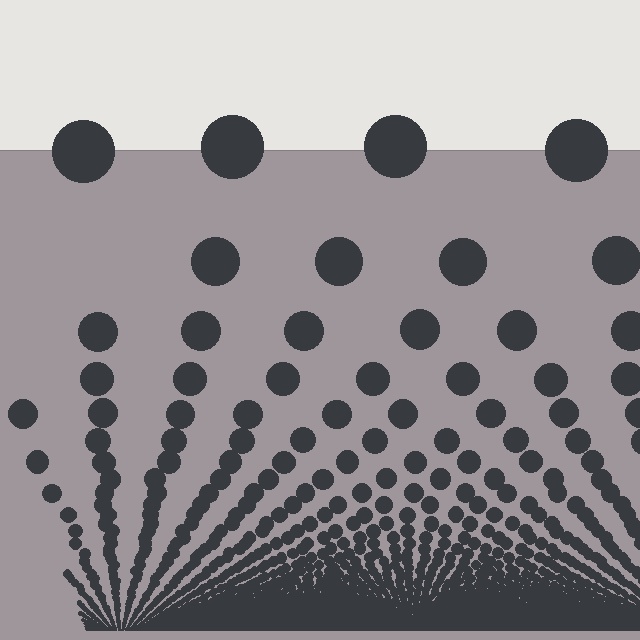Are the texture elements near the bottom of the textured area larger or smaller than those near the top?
Smaller. The gradient is inverted — elements near the bottom are smaller and denser.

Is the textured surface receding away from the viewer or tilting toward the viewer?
The surface appears to tilt toward the viewer. Texture elements get larger and sparser toward the top.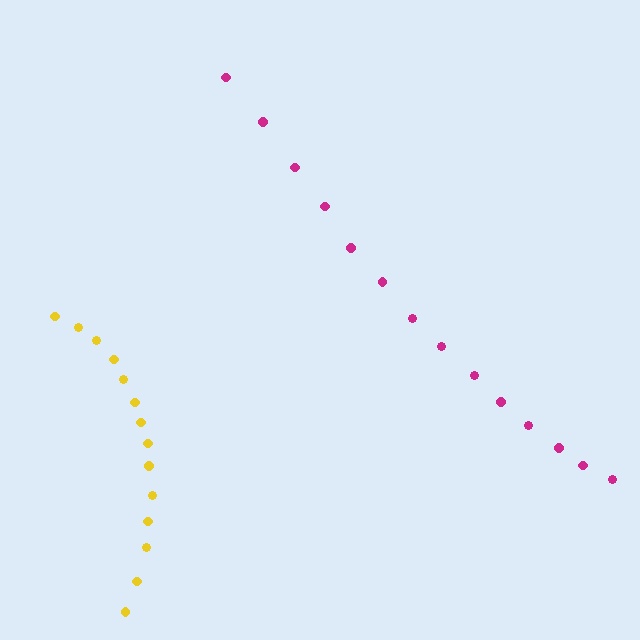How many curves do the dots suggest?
There are 2 distinct paths.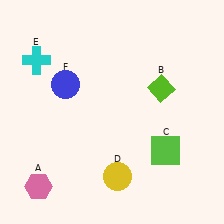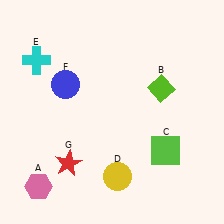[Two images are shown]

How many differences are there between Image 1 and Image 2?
There is 1 difference between the two images.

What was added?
A red star (G) was added in Image 2.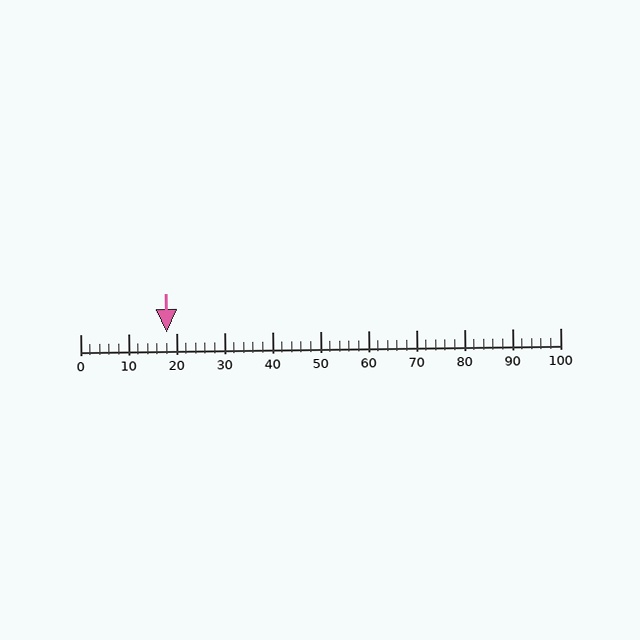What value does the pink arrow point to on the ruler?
The pink arrow points to approximately 18.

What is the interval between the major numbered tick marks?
The major tick marks are spaced 10 units apart.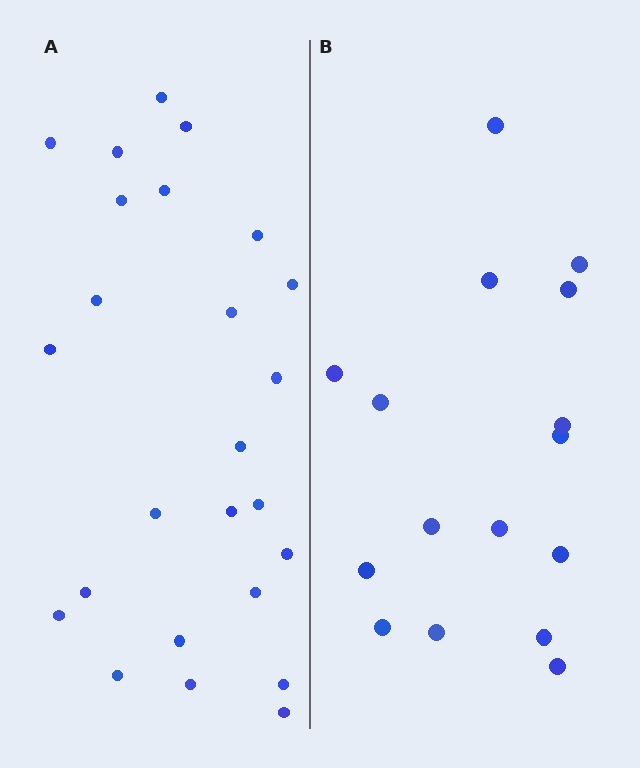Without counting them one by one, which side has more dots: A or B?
Region A (the left region) has more dots.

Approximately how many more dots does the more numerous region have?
Region A has roughly 8 or so more dots than region B.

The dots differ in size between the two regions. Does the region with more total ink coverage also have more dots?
No. Region B has more total ink coverage because its dots are larger, but region A actually contains more individual dots. Total area can be misleading — the number of items is what matters here.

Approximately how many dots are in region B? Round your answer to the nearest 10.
About 20 dots. (The exact count is 16, which rounds to 20.)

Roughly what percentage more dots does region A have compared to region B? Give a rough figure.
About 55% more.